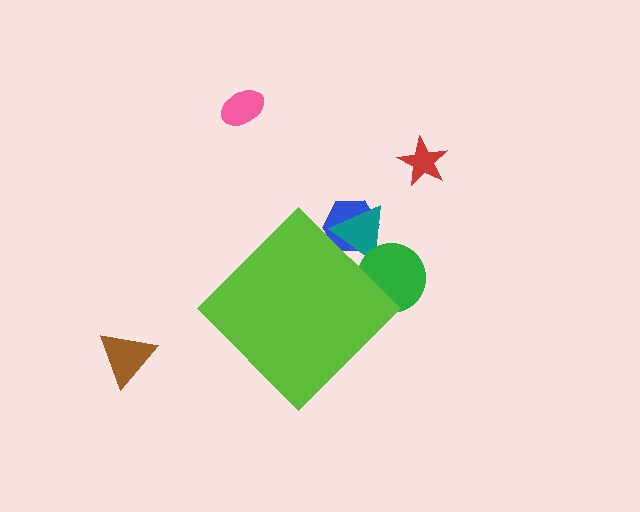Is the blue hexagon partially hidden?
Yes, the blue hexagon is partially hidden behind the lime diamond.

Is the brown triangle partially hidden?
No, the brown triangle is fully visible.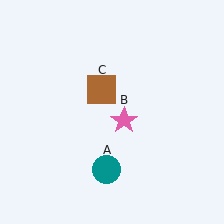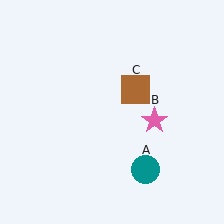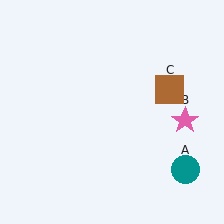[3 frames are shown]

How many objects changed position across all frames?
3 objects changed position: teal circle (object A), pink star (object B), brown square (object C).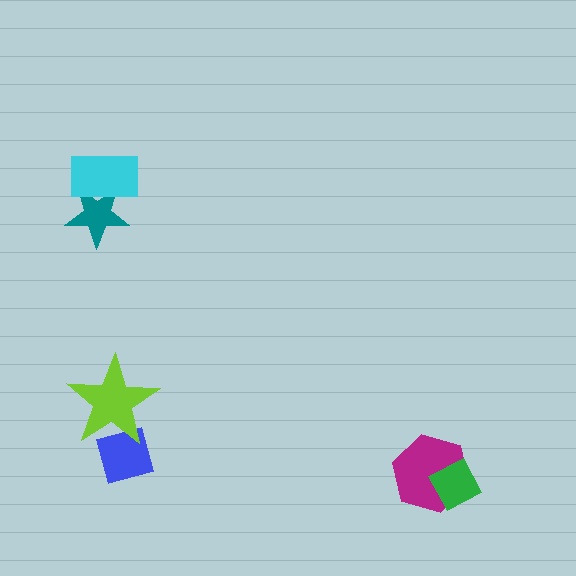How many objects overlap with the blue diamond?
1 object overlaps with the blue diamond.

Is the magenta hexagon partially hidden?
Yes, it is partially covered by another shape.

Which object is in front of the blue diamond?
The lime star is in front of the blue diamond.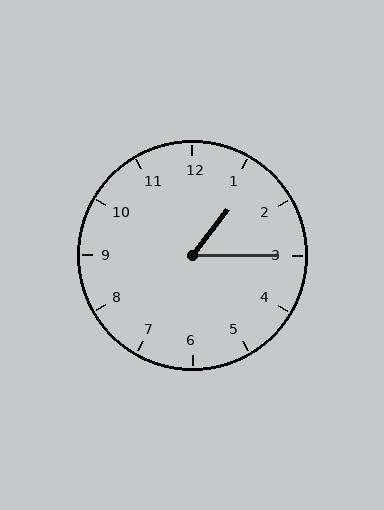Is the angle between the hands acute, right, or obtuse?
It is acute.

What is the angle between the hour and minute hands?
Approximately 52 degrees.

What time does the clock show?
1:15.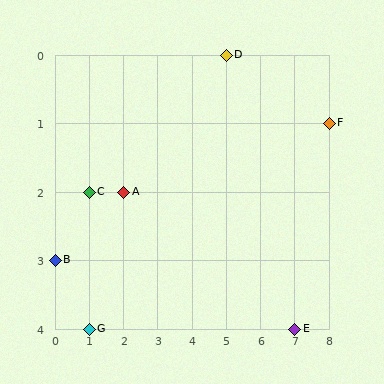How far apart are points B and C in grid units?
Points B and C are 1 column and 1 row apart (about 1.4 grid units diagonally).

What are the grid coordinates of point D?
Point D is at grid coordinates (5, 0).